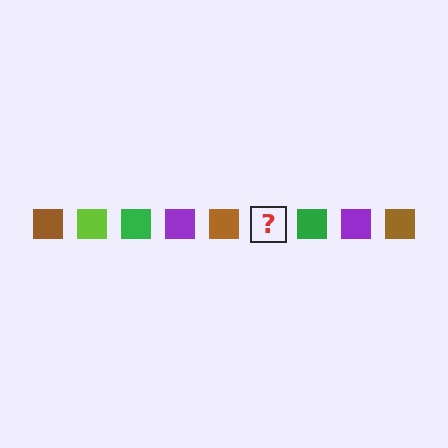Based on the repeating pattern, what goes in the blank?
The blank should be a lime square.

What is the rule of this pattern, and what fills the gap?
The rule is that the pattern cycles through brown, lime, green, purple squares. The gap should be filled with a lime square.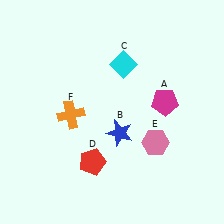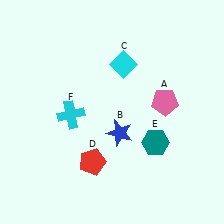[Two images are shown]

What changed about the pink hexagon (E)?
In Image 1, E is pink. In Image 2, it changed to teal.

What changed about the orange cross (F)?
In Image 1, F is orange. In Image 2, it changed to cyan.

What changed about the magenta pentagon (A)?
In Image 1, A is magenta. In Image 2, it changed to pink.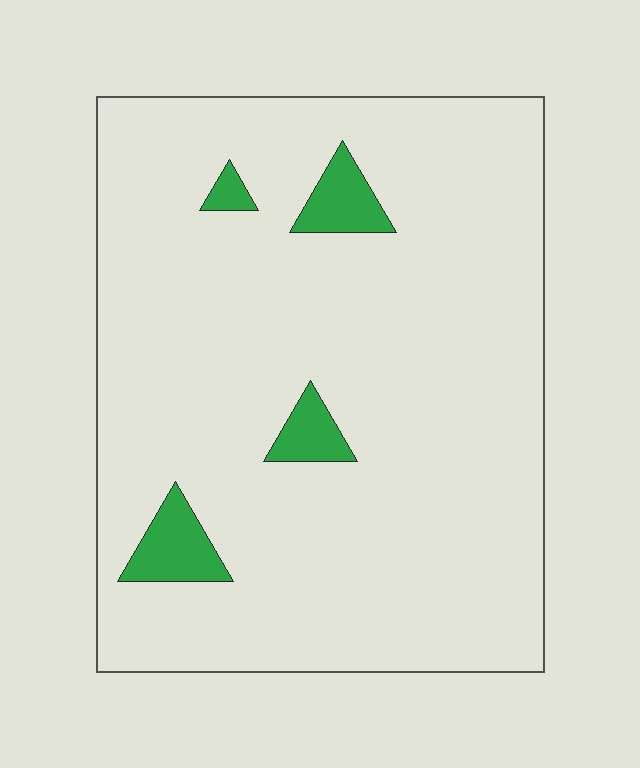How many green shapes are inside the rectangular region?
4.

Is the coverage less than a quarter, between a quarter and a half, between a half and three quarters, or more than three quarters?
Less than a quarter.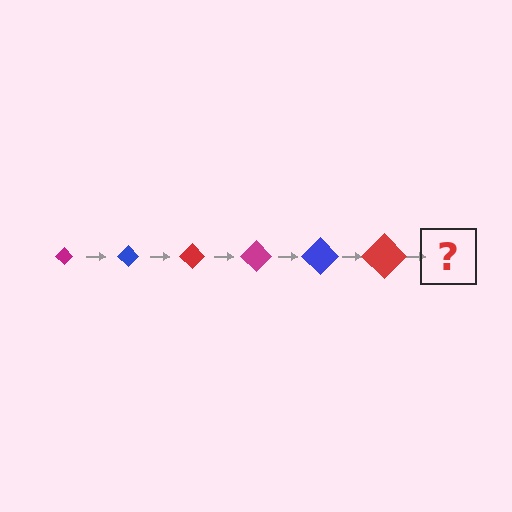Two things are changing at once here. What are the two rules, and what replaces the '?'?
The two rules are that the diamond grows larger each step and the color cycles through magenta, blue, and red. The '?' should be a magenta diamond, larger than the previous one.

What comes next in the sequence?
The next element should be a magenta diamond, larger than the previous one.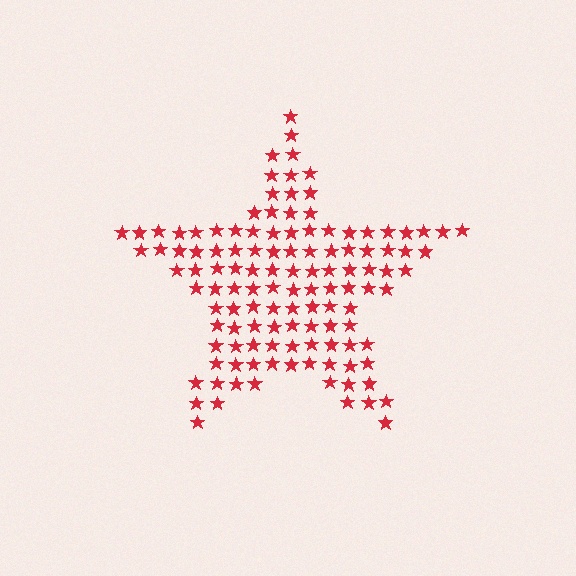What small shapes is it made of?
It is made of small stars.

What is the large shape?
The large shape is a star.